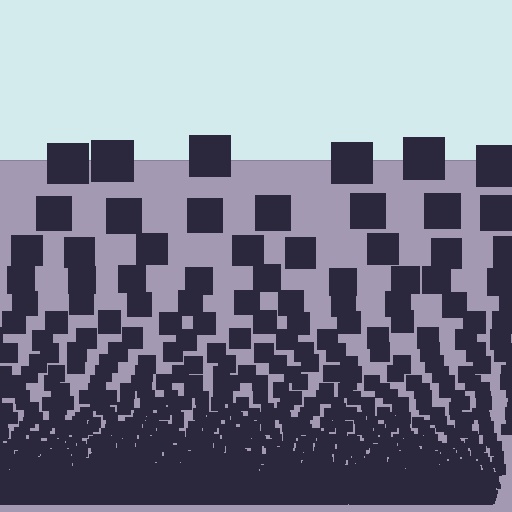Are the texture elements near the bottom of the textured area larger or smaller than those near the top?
Smaller. The gradient is inverted — elements near the bottom are smaller and denser.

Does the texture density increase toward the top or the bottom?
Density increases toward the bottom.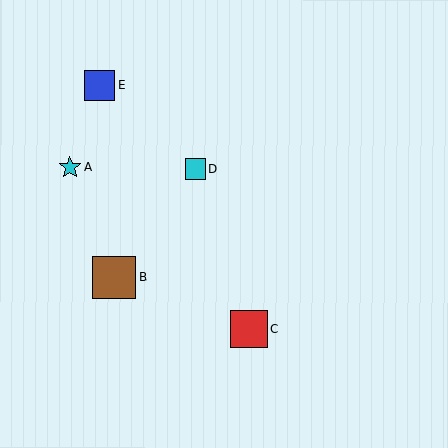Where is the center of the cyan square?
The center of the cyan square is at (196, 169).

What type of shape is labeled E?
Shape E is a blue square.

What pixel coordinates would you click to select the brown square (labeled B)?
Click at (114, 278) to select the brown square B.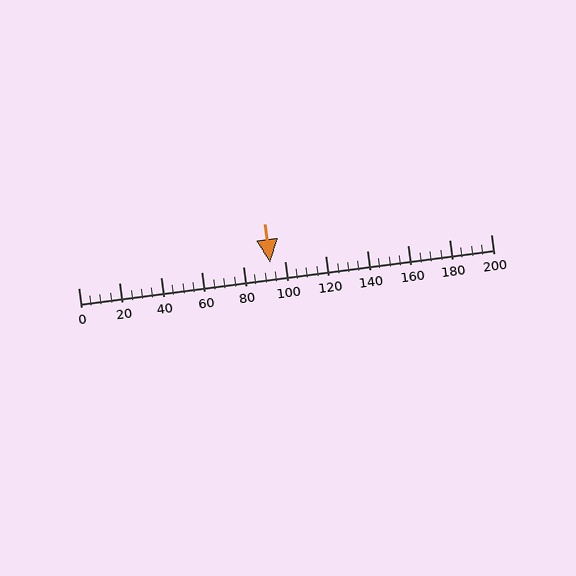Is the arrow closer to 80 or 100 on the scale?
The arrow is closer to 100.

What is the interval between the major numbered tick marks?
The major tick marks are spaced 20 units apart.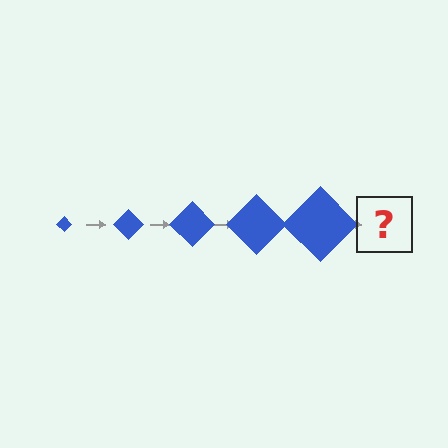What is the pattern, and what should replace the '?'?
The pattern is that the diamond gets progressively larger each step. The '?' should be a blue diamond, larger than the previous one.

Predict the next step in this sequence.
The next step is a blue diamond, larger than the previous one.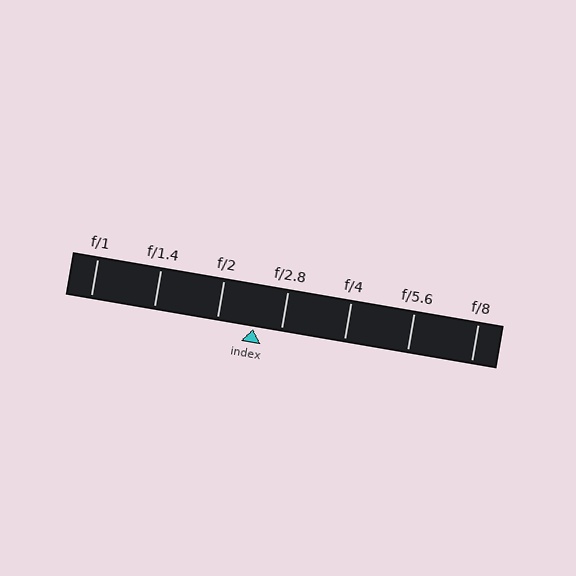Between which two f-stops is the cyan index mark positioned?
The index mark is between f/2 and f/2.8.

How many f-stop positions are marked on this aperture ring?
There are 7 f-stop positions marked.